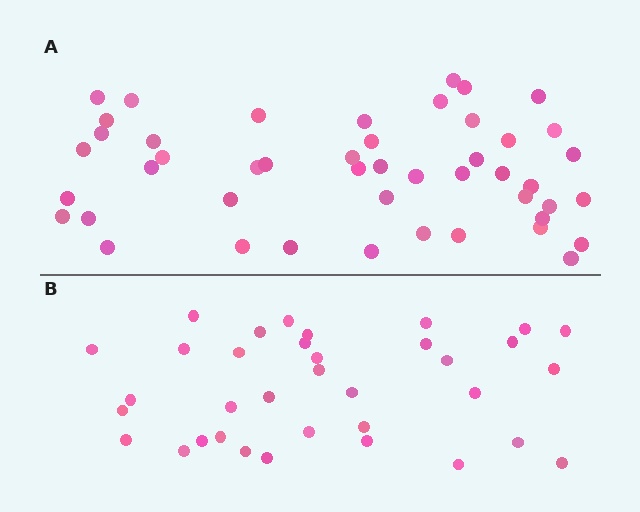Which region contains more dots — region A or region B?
Region A (the top region) has more dots.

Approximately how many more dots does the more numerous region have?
Region A has roughly 12 or so more dots than region B.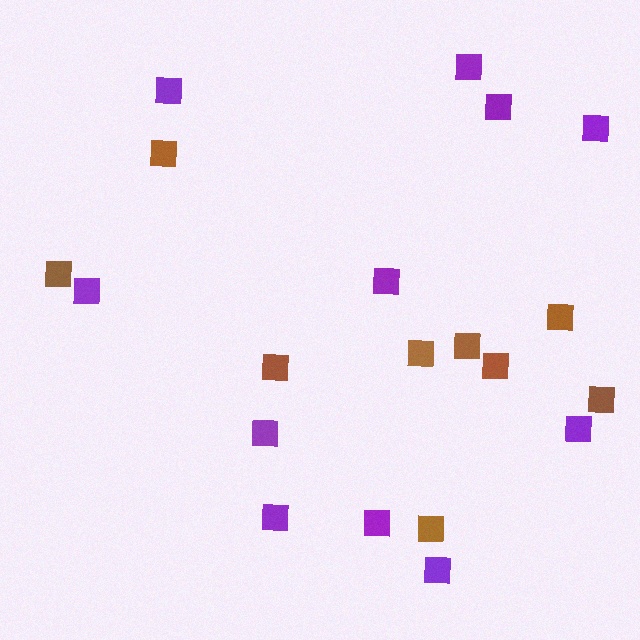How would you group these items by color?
There are 2 groups: one group of purple squares (11) and one group of brown squares (9).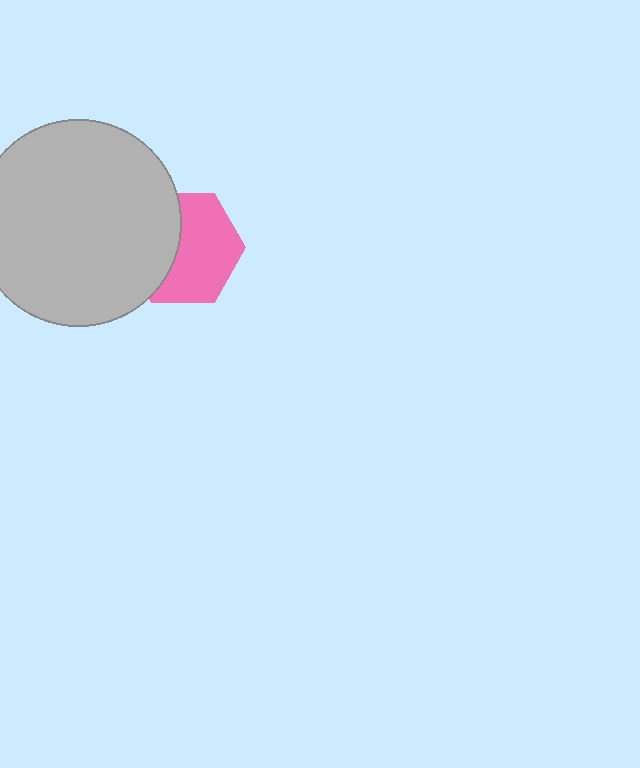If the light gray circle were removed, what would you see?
You would see the complete pink hexagon.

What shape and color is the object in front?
The object in front is a light gray circle.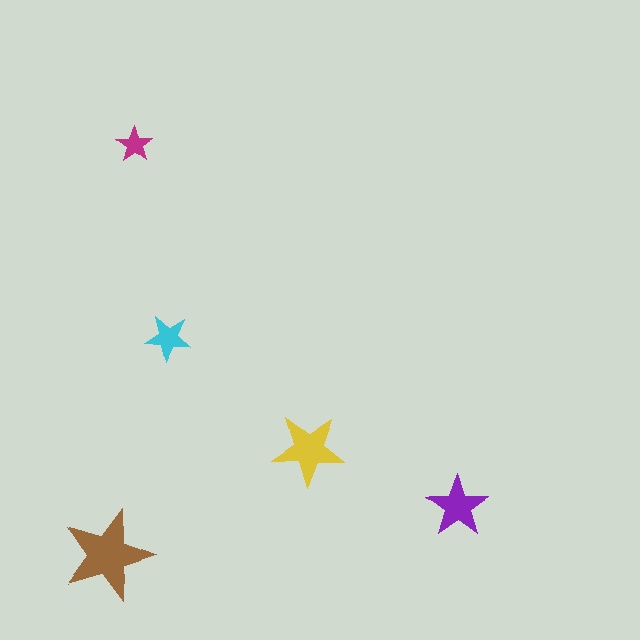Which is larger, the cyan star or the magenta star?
The cyan one.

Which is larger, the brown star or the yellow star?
The brown one.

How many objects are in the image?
There are 5 objects in the image.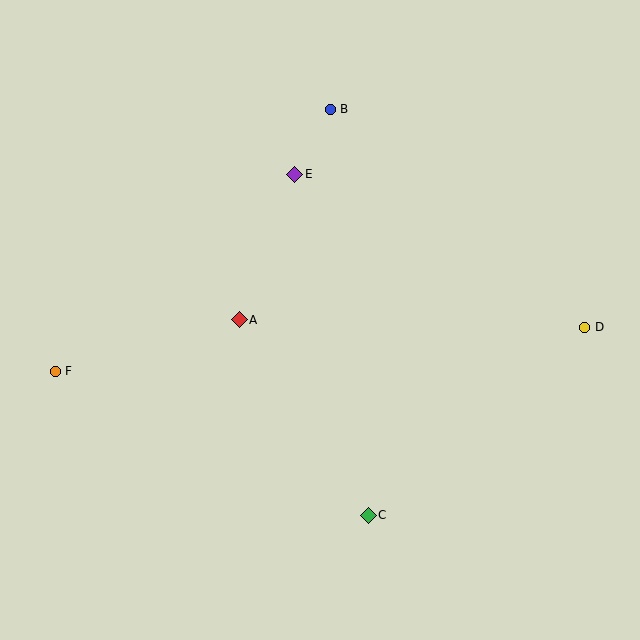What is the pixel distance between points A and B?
The distance between A and B is 230 pixels.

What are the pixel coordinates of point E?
Point E is at (295, 174).